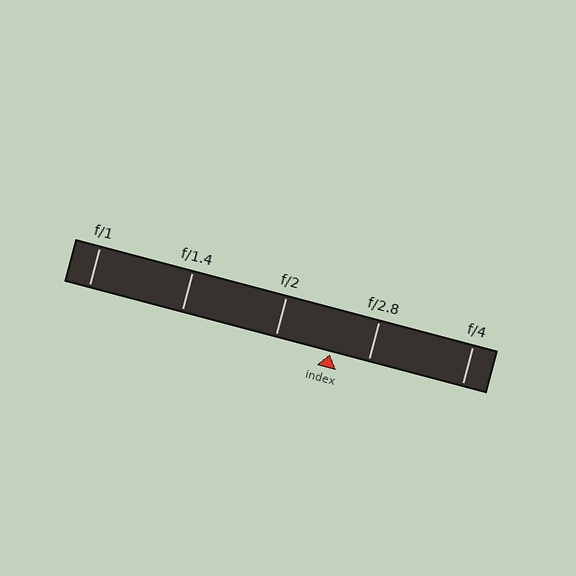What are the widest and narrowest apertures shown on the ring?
The widest aperture shown is f/1 and the narrowest is f/4.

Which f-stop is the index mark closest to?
The index mark is closest to f/2.8.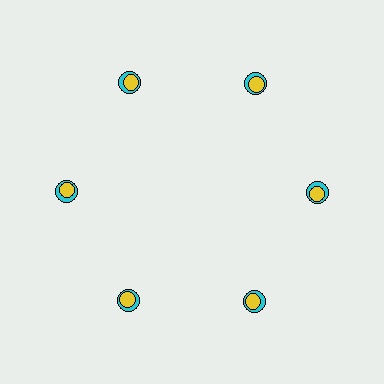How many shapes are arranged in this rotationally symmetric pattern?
There are 12 shapes, arranged in 6 groups of 2.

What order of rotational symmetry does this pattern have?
This pattern has 6-fold rotational symmetry.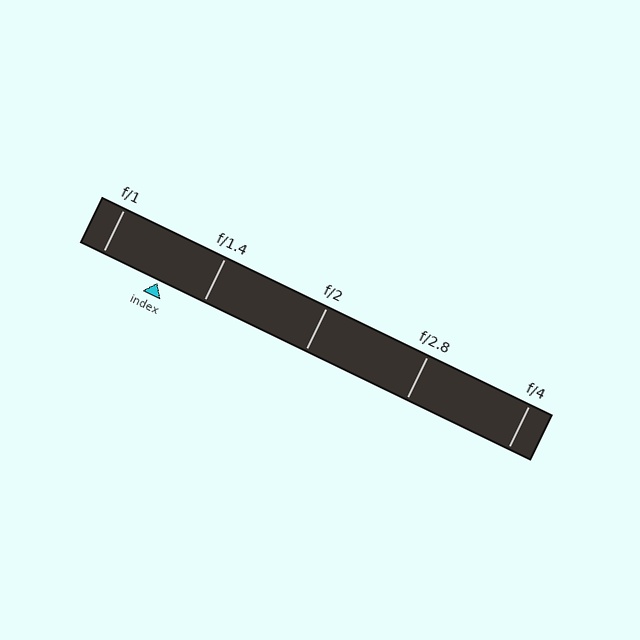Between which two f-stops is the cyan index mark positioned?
The index mark is between f/1 and f/1.4.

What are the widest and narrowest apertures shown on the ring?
The widest aperture shown is f/1 and the narrowest is f/4.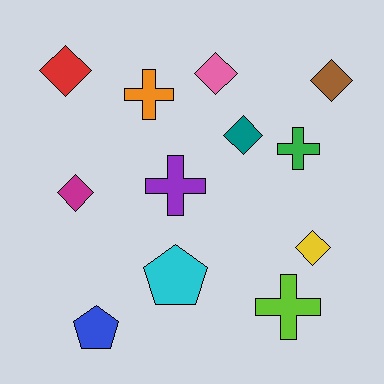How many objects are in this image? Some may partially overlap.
There are 12 objects.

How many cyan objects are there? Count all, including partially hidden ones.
There is 1 cyan object.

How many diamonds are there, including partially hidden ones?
There are 6 diamonds.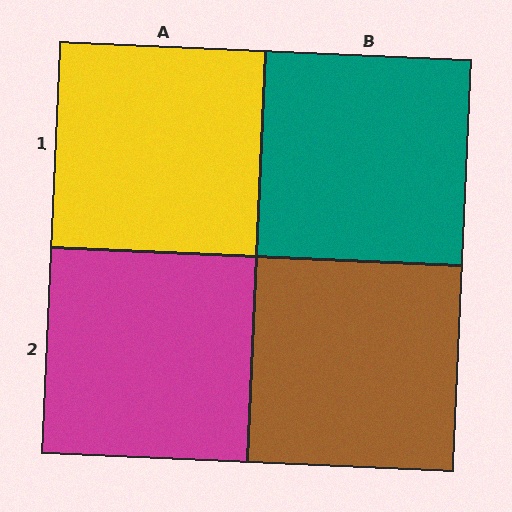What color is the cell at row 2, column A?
Magenta.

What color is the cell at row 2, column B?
Brown.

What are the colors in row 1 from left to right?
Yellow, teal.